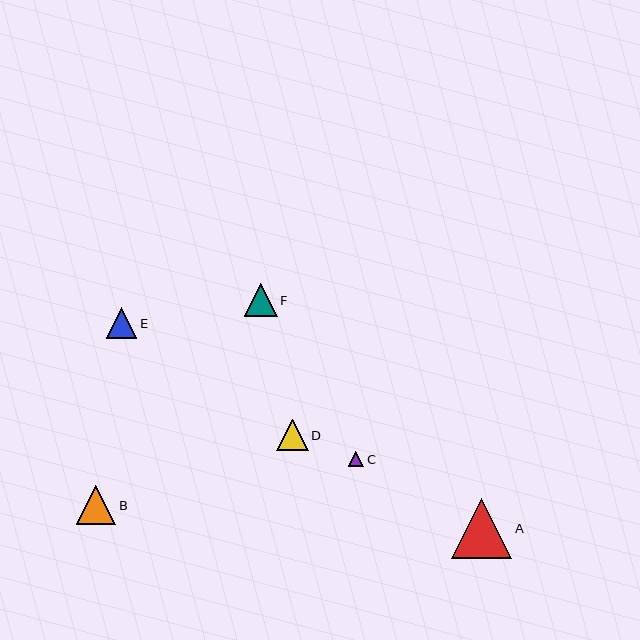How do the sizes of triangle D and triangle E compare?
Triangle D and triangle E are approximately the same size.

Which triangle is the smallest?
Triangle C is the smallest with a size of approximately 15 pixels.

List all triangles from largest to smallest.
From largest to smallest: A, B, F, D, E, C.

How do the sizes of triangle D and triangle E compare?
Triangle D and triangle E are approximately the same size.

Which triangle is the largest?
Triangle A is the largest with a size of approximately 60 pixels.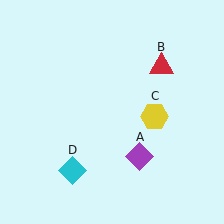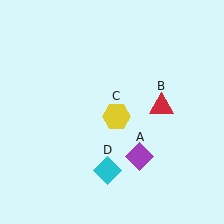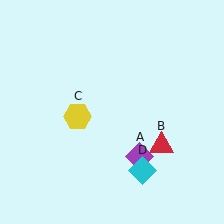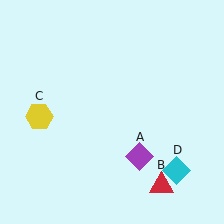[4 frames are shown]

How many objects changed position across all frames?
3 objects changed position: red triangle (object B), yellow hexagon (object C), cyan diamond (object D).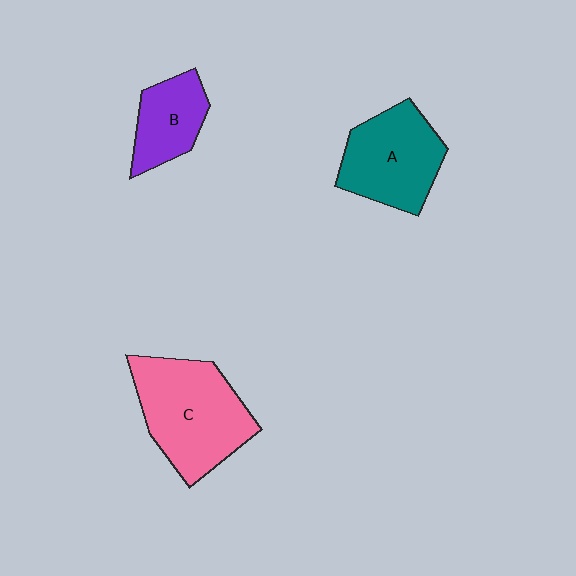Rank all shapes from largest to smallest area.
From largest to smallest: C (pink), A (teal), B (purple).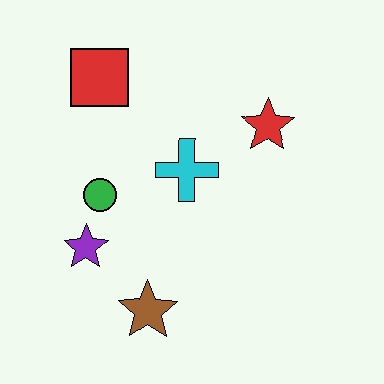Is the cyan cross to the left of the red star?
Yes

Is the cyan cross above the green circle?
Yes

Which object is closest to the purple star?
The green circle is closest to the purple star.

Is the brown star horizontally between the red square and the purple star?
No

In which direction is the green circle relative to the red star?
The green circle is to the left of the red star.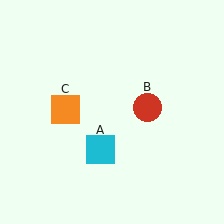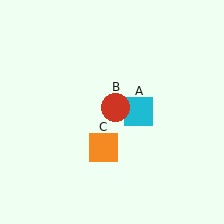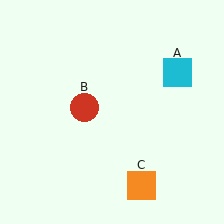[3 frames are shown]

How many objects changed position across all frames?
3 objects changed position: cyan square (object A), red circle (object B), orange square (object C).